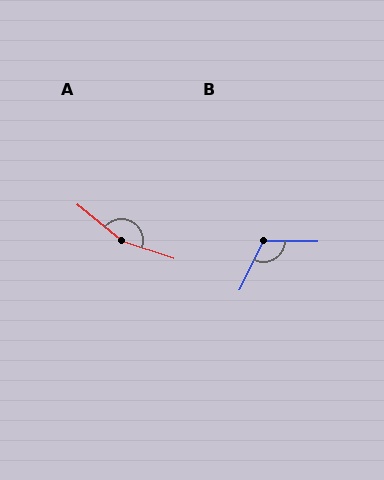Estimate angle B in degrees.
Approximately 115 degrees.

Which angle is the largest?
A, at approximately 160 degrees.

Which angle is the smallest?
B, at approximately 115 degrees.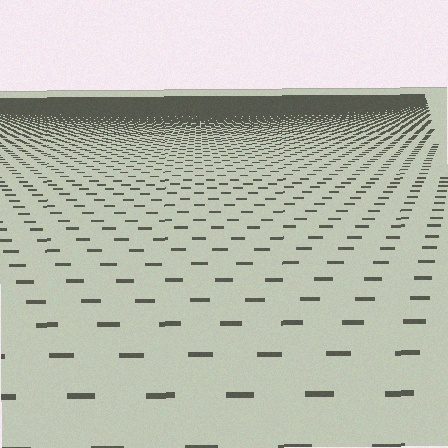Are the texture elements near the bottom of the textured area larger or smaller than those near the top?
Larger. Near the bottom, elements are closer to the viewer and appear at a bigger on-screen size.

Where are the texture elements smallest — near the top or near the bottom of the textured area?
Near the top.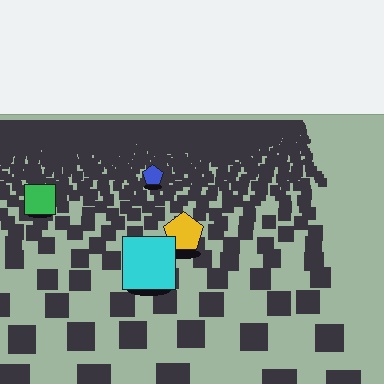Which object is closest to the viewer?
The cyan square is closest. The texture marks near it are larger and more spread out.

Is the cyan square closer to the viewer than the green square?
Yes. The cyan square is closer — you can tell from the texture gradient: the ground texture is coarser near it.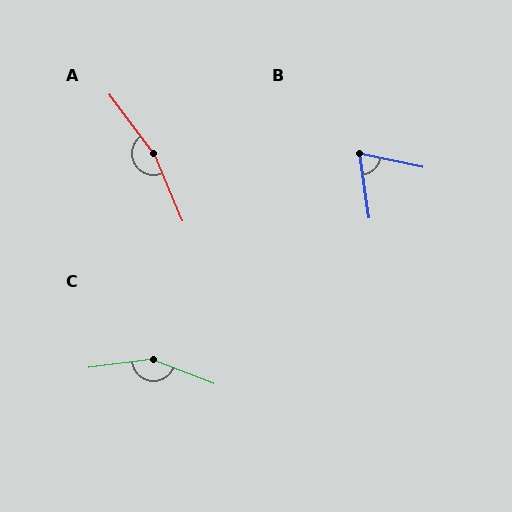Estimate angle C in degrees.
Approximately 152 degrees.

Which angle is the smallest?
B, at approximately 69 degrees.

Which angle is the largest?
A, at approximately 166 degrees.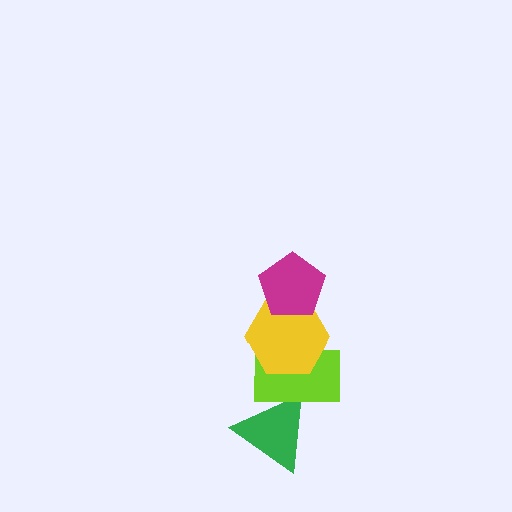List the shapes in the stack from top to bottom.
From top to bottom: the magenta pentagon, the yellow hexagon, the lime rectangle, the green triangle.